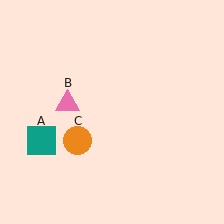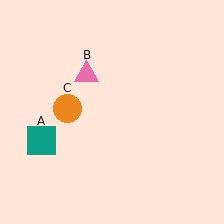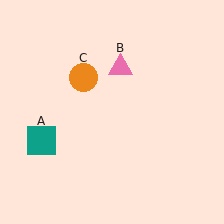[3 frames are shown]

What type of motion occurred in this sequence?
The pink triangle (object B), orange circle (object C) rotated clockwise around the center of the scene.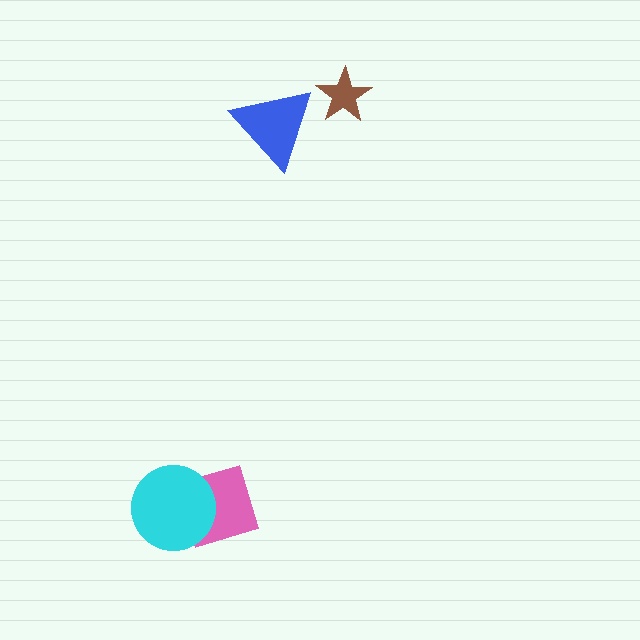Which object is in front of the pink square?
The cyan circle is in front of the pink square.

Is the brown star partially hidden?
No, no other shape covers it.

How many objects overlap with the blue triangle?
0 objects overlap with the blue triangle.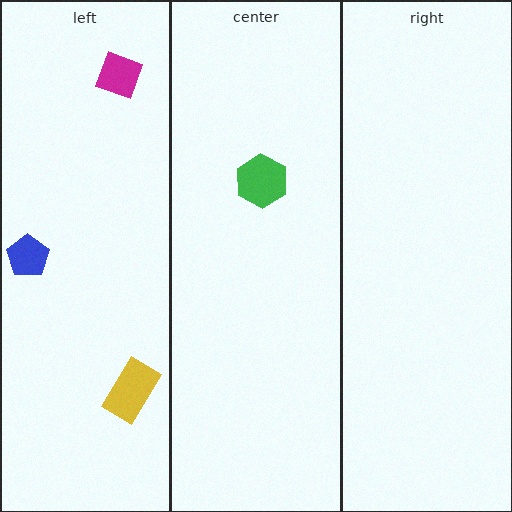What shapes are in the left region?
The magenta square, the yellow rectangle, the blue pentagon.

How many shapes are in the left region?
3.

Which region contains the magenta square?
The left region.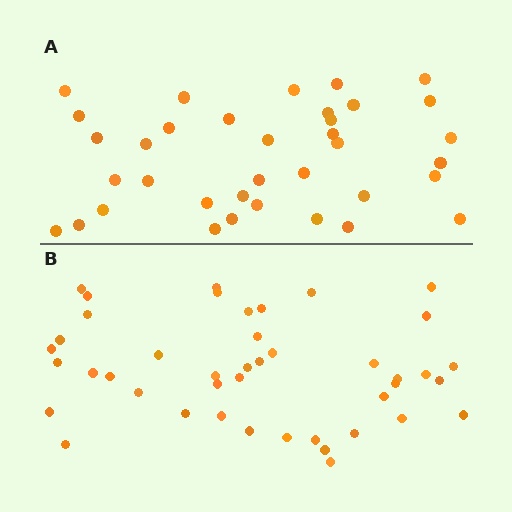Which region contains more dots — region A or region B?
Region B (the bottom region) has more dots.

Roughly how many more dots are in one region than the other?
Region B has roughly 8 or so more dots than region A.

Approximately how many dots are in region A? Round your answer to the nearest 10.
About 40 dots. (The exact count is 36, which rounds to 40.)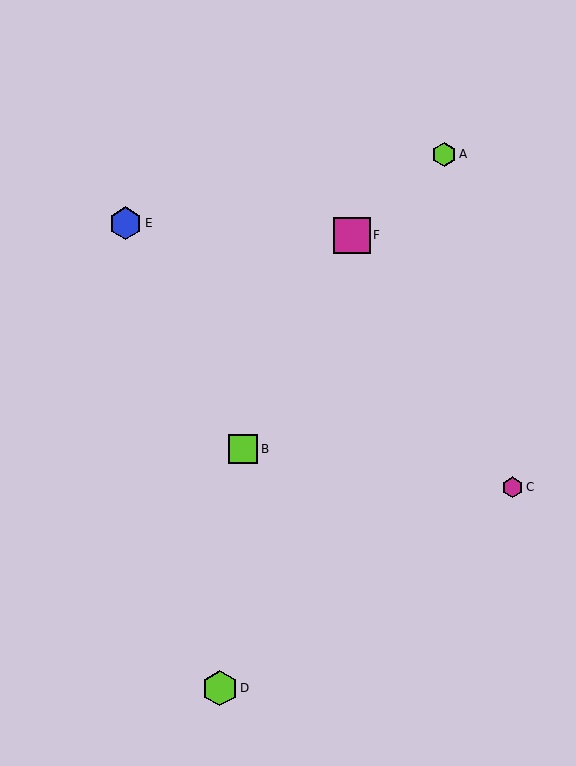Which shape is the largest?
The magenta square (labeled F) is the largest.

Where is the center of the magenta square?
The center of the magenta square is at (352, 235).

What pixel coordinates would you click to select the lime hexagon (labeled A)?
Click at (444, 155) to select the lime hexagon A.